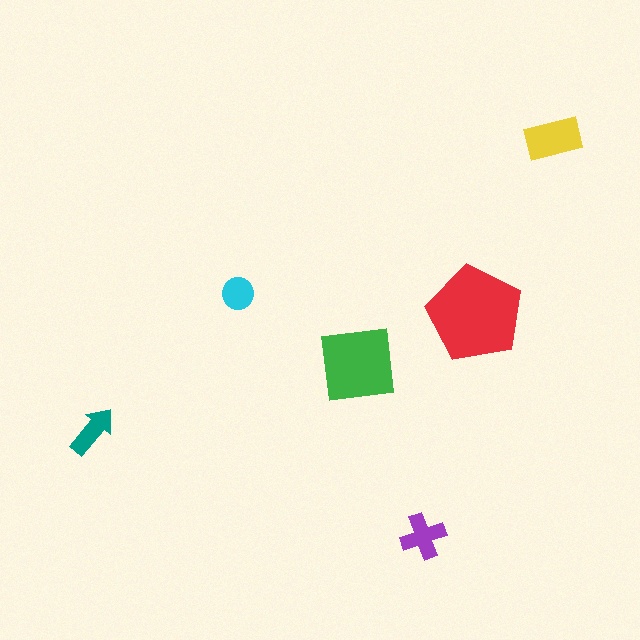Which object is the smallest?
The cyan circle.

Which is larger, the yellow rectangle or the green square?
The green square.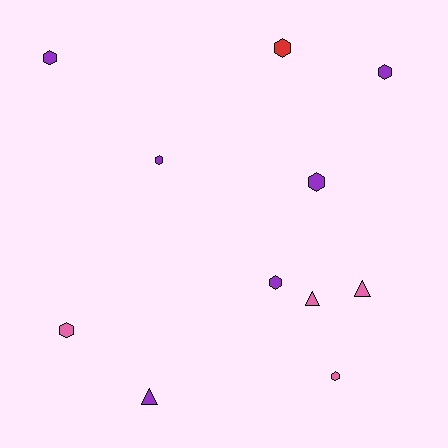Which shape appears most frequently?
Hexagon, with 8 objects.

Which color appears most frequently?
Purple, with 6 objects.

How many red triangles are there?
There are no red triangles.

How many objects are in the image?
There are 11 objects.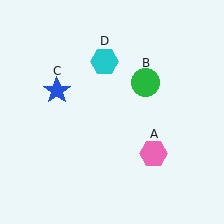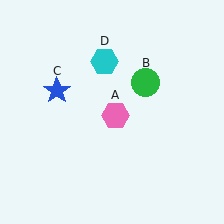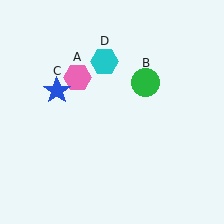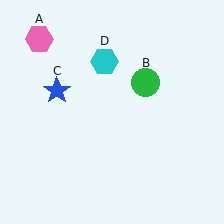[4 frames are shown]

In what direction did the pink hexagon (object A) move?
The pink hexagon (object A) moved up and to the left.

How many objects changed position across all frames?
1 object changed position: pink hexagon (object A).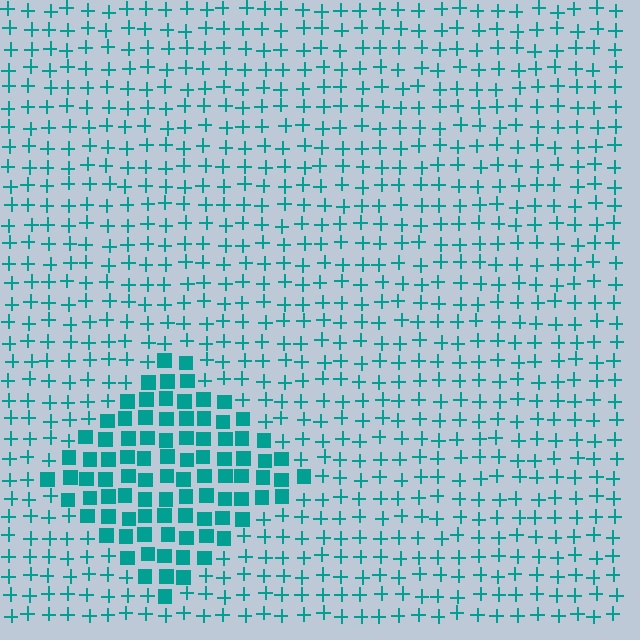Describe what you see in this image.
The image is filled with small teal elements arranged in a uniform grid. A diamond-shaped region contains squares, while the surrounding area contains plus signs. The boundary is defined purely by the change in element shape.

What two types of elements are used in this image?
The image uses squares inside the diamond region and plus signs outside it.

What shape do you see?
I see a diamond.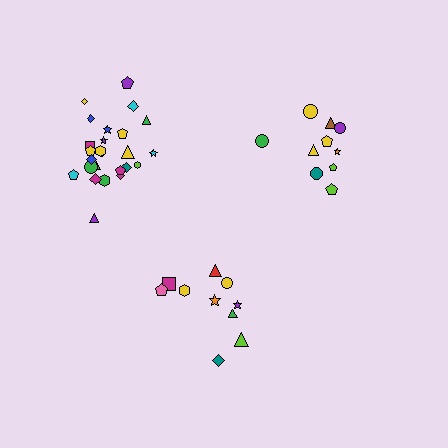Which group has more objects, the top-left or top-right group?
The top-left group.